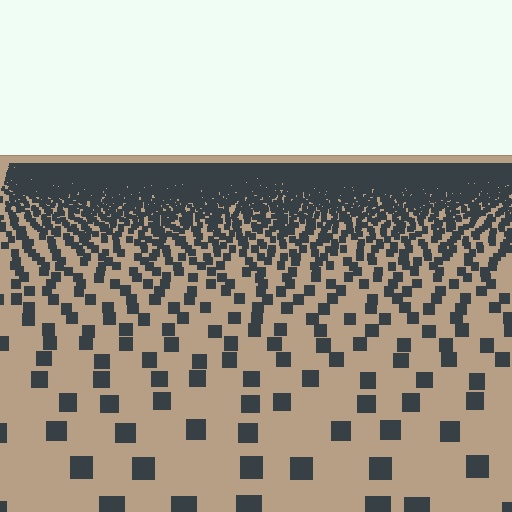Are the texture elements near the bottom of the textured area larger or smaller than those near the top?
Larger. Near the bottom, elements are closer to the viewer and appear at a bigger on-screen size.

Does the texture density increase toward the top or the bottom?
Density increases toward the top.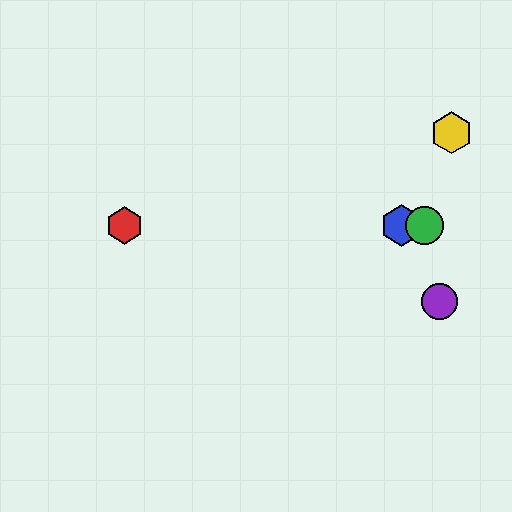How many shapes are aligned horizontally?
3 shapes (the red hexagon, the blue hexagon, the green circle) are aligned horizontally.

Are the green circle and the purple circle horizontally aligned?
No, the green circle is at y≈226 and the purple circle is at y≈301.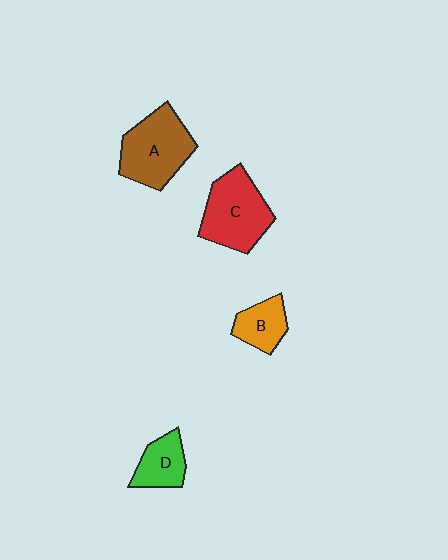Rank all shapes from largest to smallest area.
From largest to smallest: A (brown), C (red), D (green), B (orange).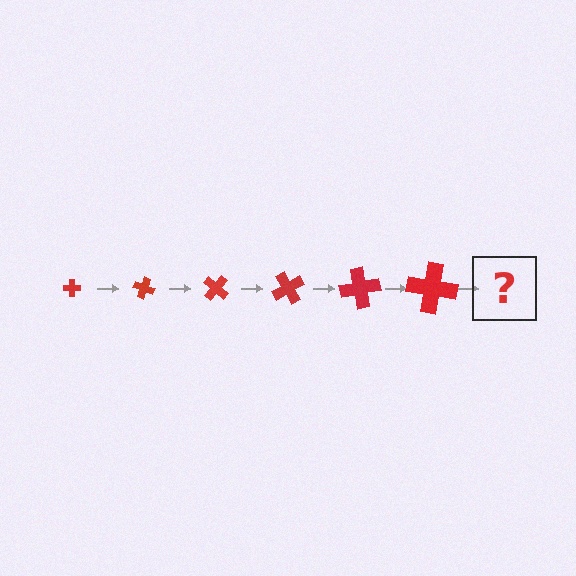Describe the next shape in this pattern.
It should be a cross, larger than the previous one and rotated 120 degrees from the start.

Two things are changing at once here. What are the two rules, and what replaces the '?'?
The two rules are that the cross grows larger each step and it rotates 20 degrees each step. The '?' should be a cross, larger than the previous one and rotated 120 degrees from the start.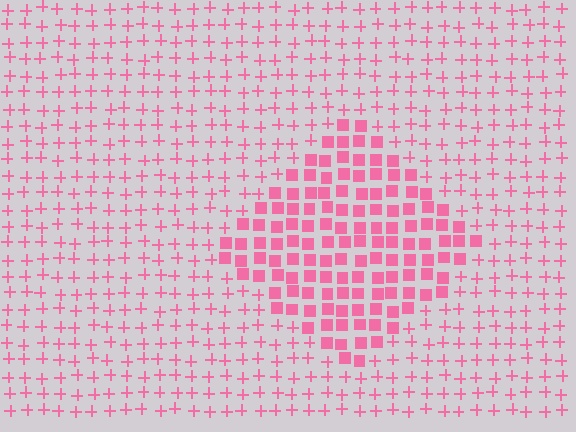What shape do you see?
I see a diamond.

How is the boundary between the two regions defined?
The boundary is defined by a change in element shape: squares inside vs. plus signs outside. All elements share the same color and spacing.